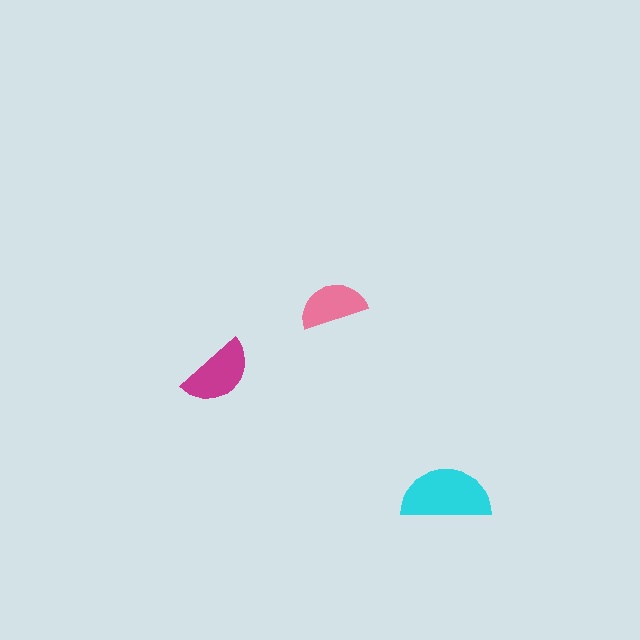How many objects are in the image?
There are 3 objects in the image.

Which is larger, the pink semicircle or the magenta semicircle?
The magenta one.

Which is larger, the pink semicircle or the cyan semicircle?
The cyan one.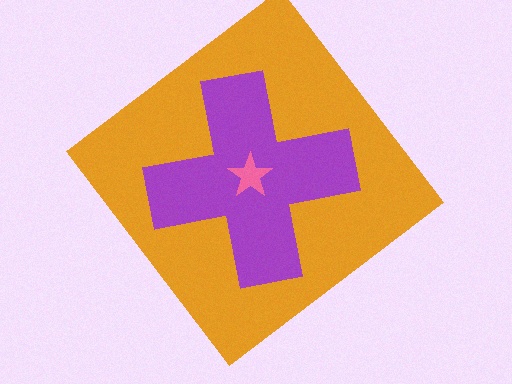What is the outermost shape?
The orange diamond.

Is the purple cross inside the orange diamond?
Yes.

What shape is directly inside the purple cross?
The pink star.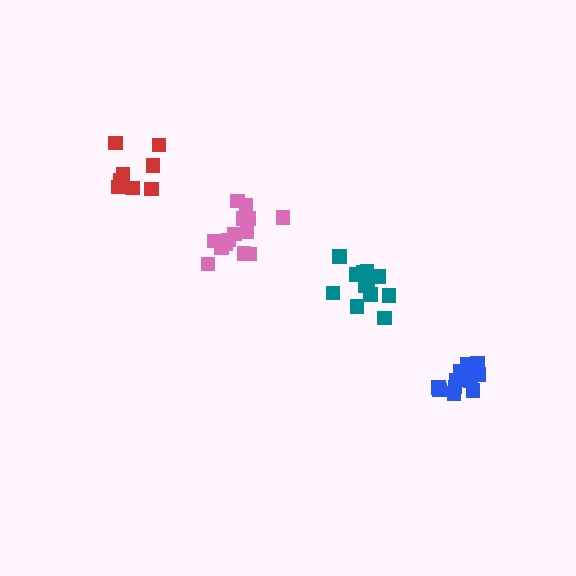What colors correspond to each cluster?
The clusters are colored: red, teal, pink, blue.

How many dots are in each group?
Group 1: 8 dots, Group 2: 13 dots, Group 3: 14 dots, Group 4: 13 dots (48 total).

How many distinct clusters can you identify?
There are 4 distinct clusters.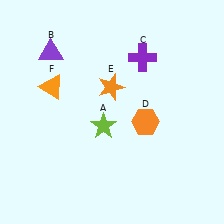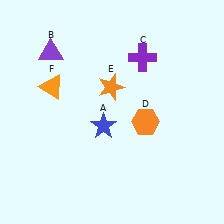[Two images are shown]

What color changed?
The star (A) changed from lime in Image 1 to blue in Image 2.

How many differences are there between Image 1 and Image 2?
There is 1 difference between the two images.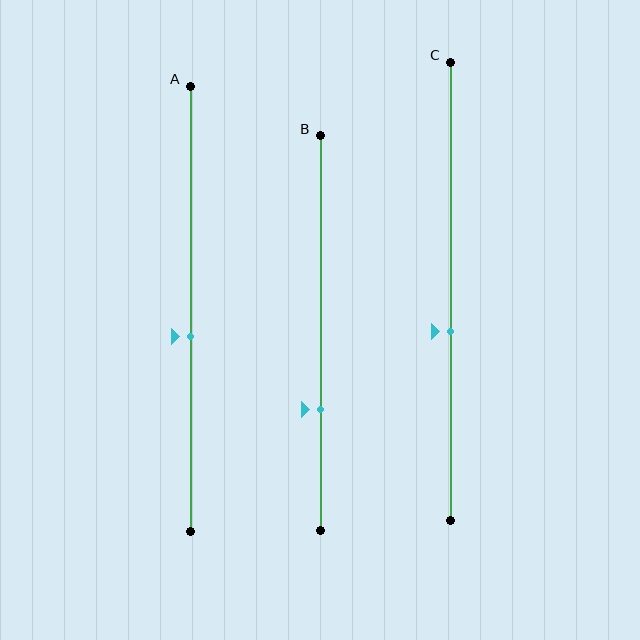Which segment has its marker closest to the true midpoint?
Segment A has its marker closest to the true midpoint.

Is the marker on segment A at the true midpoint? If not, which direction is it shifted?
No, the marker on segment A is shifted downward by about 6% of the segment length.